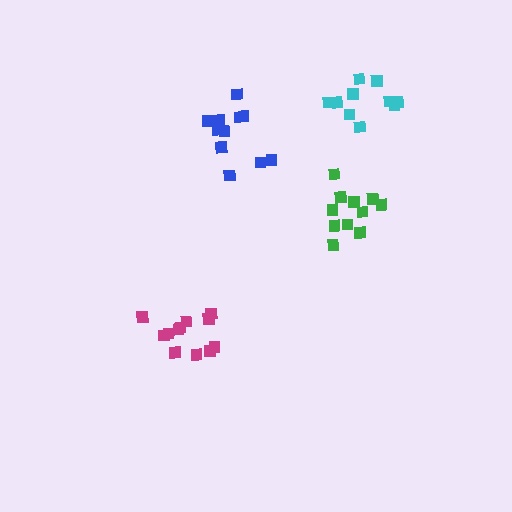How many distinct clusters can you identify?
There are 4 distinct clusters.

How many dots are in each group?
Group 1: 12 dots, Group 2: 11 dots, Group 3: 11 dots, Group 4: 10 dots (44 total).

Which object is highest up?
The cyan cluster is topmost.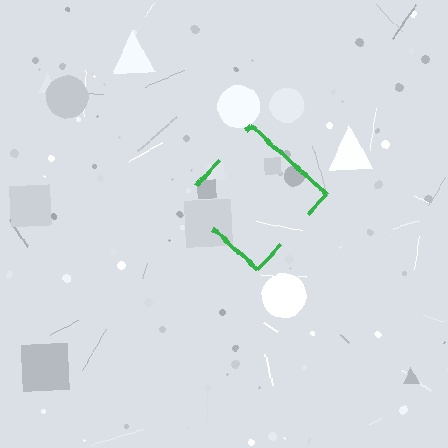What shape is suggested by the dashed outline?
The dashed outline suggests a diamond.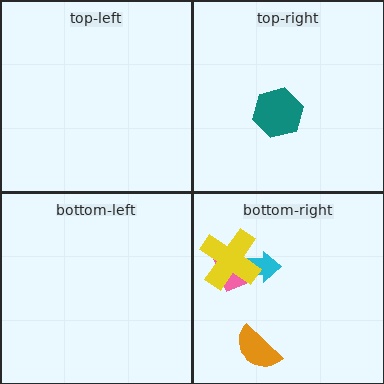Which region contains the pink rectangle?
The bottom-right region.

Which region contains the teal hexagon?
The top-right region.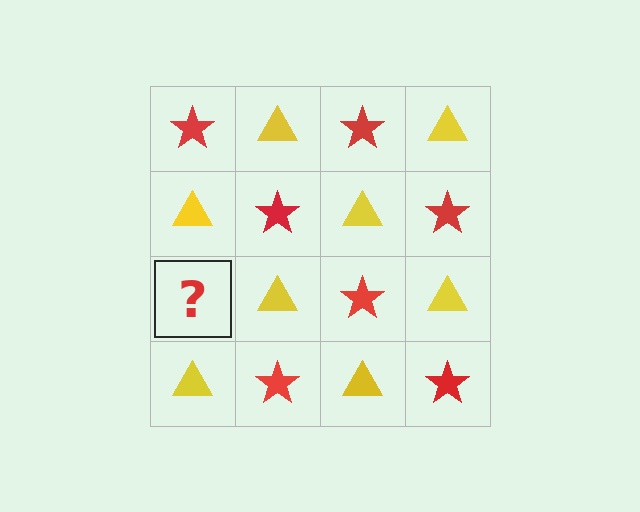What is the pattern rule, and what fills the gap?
The rule is that it alternates red star and yellow triangle in a checkerboard pattern. The gap should be filled with a red star.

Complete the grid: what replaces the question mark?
The question mark should be replaced with a red star.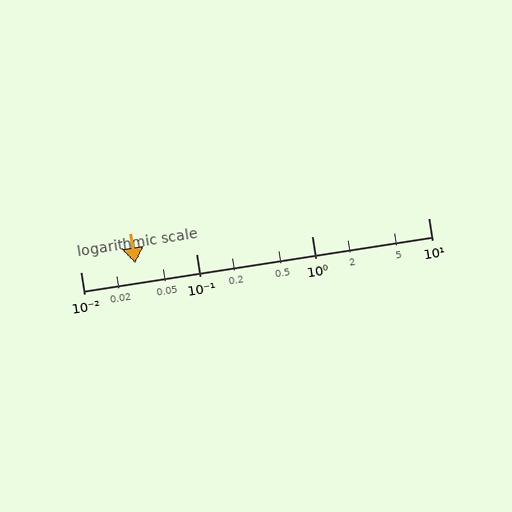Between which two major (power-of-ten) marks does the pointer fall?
The pointer is between 0.01 and 0.1.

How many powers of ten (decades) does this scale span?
The scale spans 3 decades, from 0.01 to 10.